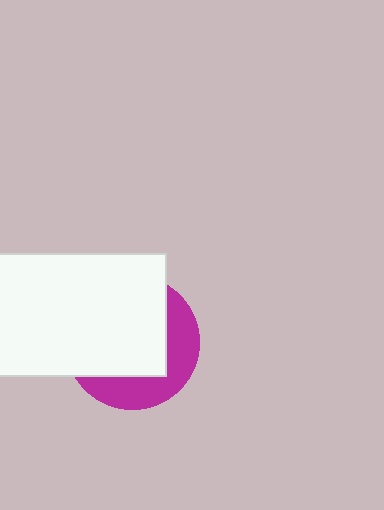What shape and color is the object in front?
The object in front is a white rectangle.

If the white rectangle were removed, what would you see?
You would see the complete magenta circle.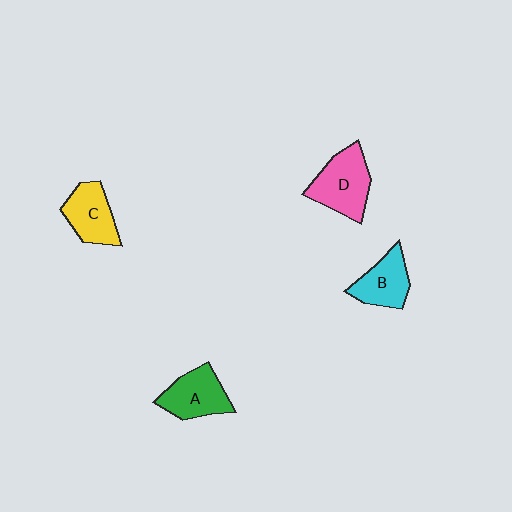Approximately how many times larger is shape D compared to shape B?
Approximately 1.3 times.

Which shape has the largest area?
Shape D (pink).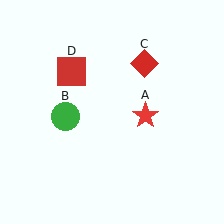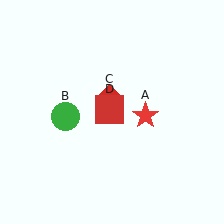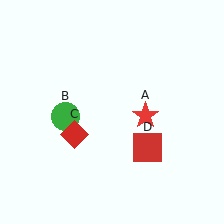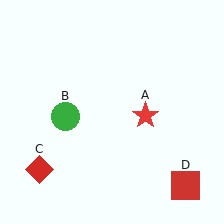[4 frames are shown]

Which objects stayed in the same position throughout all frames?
Red star (object A) and green circle (object B) remained stationary.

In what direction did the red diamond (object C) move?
The red diamond (object C) moved down and to the left.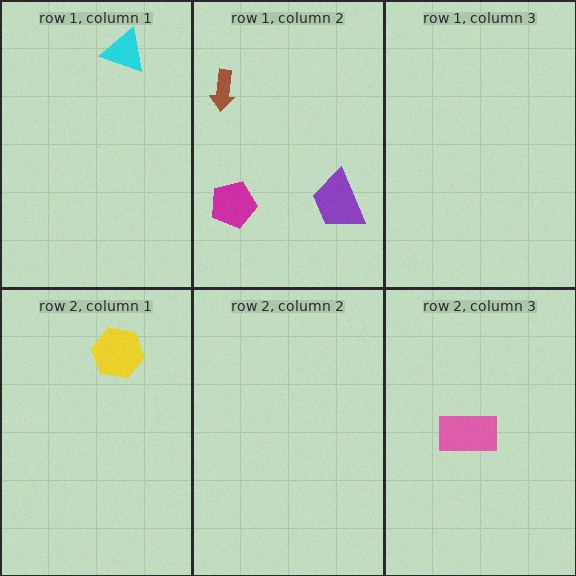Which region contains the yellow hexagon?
The row 2, column 1 region.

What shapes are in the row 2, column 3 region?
The pink rectangle.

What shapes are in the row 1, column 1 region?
The cyan triangle.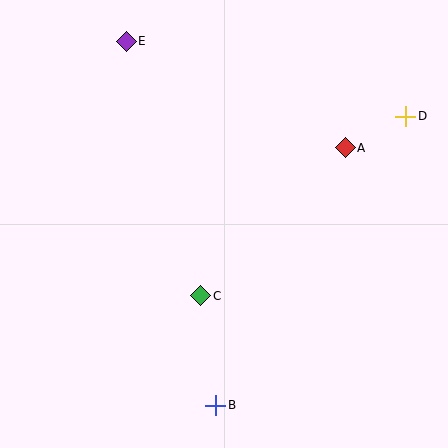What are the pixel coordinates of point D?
Point D is at (406, 116).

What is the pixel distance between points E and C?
The distance between E and C is 265 pixels.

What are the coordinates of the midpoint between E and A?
The midpoint between E and A is at (236, 94).